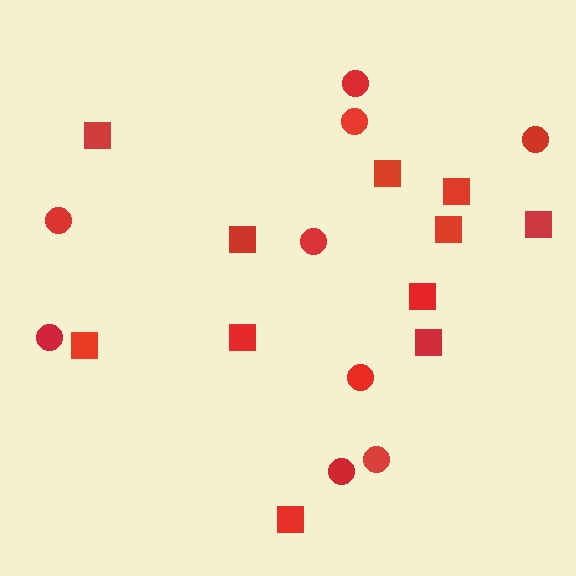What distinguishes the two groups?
There are 2 groups: one group of circles (9) and one group of squares (11).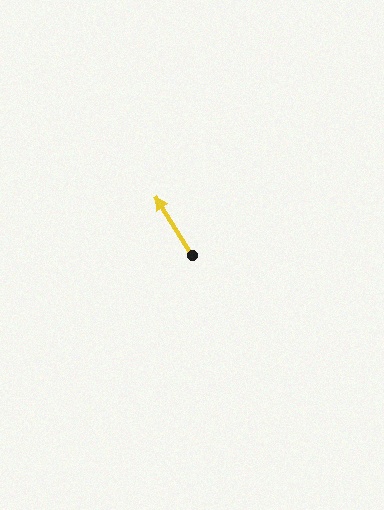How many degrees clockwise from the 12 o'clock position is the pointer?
Approximately 328 degrees.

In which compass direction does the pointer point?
Northwest.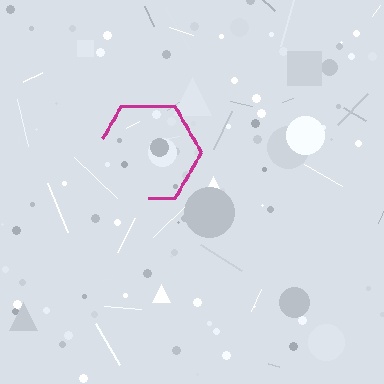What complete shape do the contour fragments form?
The contour fragments form a hexagon.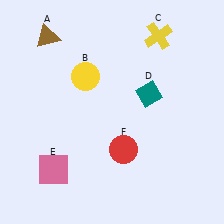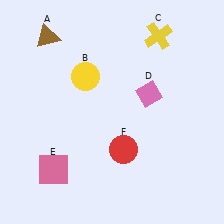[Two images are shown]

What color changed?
The diamond (D) changed from teal in Image 1 to pink in Image 2.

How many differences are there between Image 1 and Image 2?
There is 1 difference between the two images.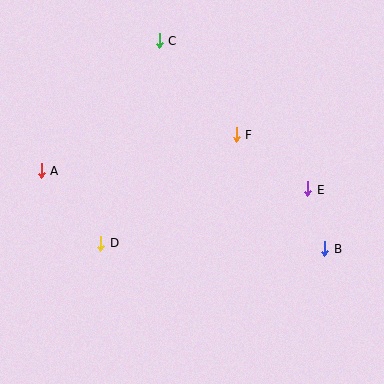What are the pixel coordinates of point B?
Point B is at (325, 248).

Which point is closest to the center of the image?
Point F at (236, 134) is closest to the center.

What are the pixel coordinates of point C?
Point C is at (159, 40).